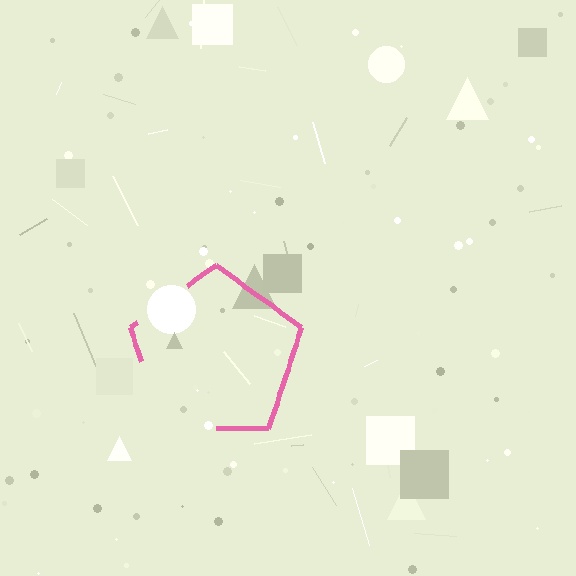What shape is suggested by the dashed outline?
The dashed outline suggests a pentagon.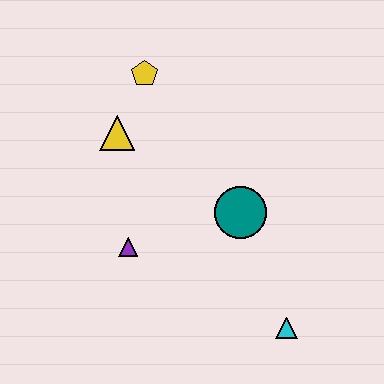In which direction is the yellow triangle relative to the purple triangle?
The yellow triangle is above the purple triangle.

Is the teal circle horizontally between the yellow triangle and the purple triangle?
No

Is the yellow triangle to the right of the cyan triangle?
No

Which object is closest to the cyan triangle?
The teal circle is closest to the cyan triangle.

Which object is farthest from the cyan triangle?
The yellow pentagon is farthest from the cyan triangle.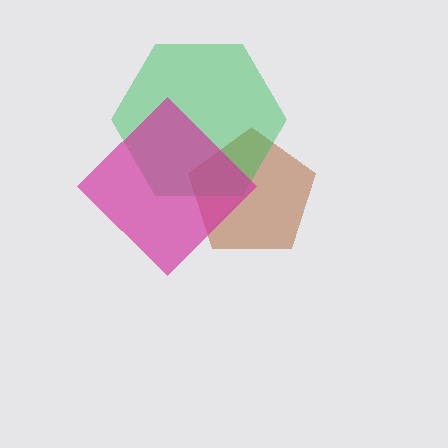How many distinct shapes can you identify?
There are 3 distinct shapes: a brown pentagon, a green hexagon, a magenta diamond.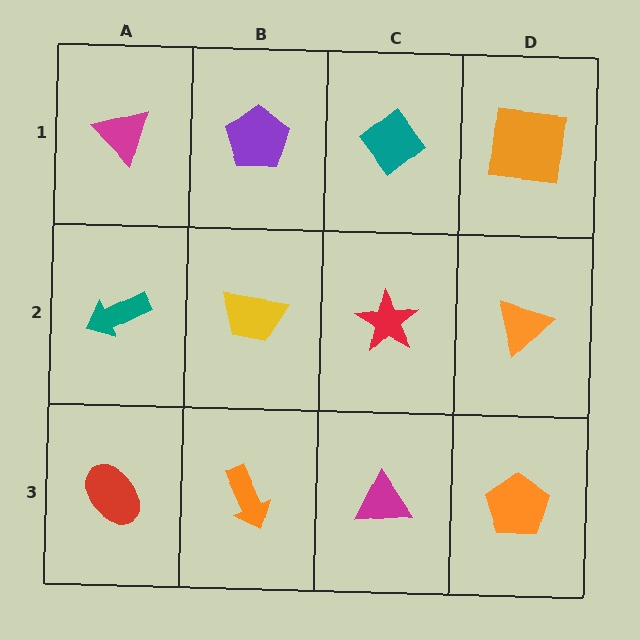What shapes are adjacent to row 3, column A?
A teal arrow (row 2, column A), an orange arrow (row 3, column B).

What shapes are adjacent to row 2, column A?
A magenta triangle (row 1, column A), a red ellipse (row 3, column A), a yellow trapezoid (row 2, column B).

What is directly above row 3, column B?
A yellow trapezoid.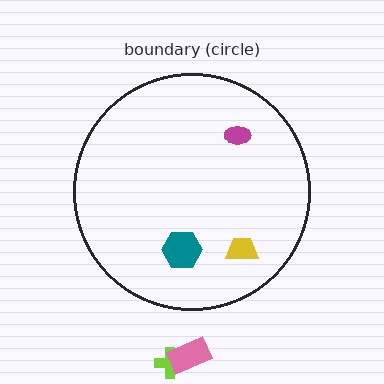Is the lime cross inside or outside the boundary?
Outside.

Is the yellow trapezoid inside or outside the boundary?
Inside.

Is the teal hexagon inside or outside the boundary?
Inside.